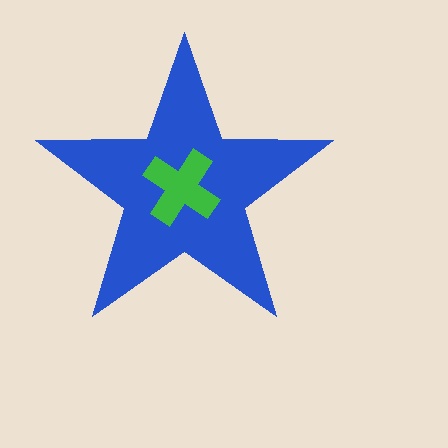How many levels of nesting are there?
2.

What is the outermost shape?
The blue star.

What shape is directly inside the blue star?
The green cross.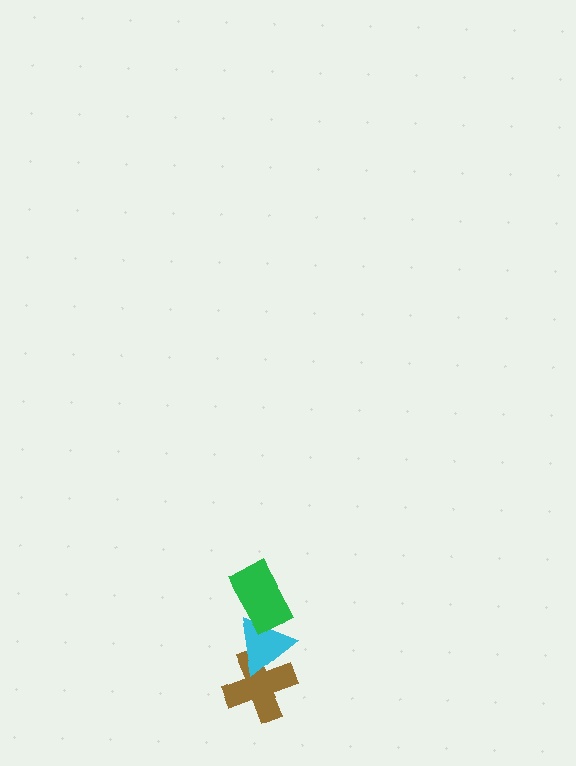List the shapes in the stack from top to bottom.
From top to bottom: the green rectangle, the cyan triangle, the brown cross.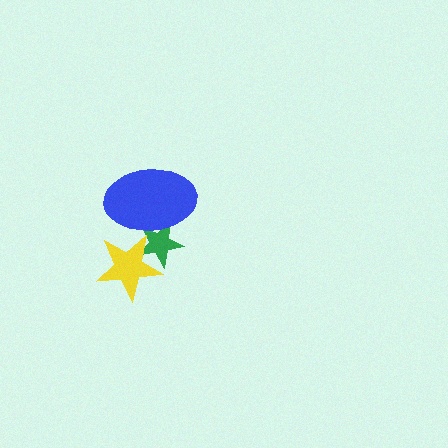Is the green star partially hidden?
Yes, it is partially covered by another shape.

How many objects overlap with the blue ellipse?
2 objects overlap with the blue ellipse.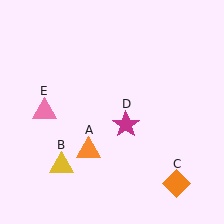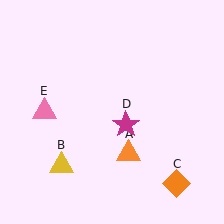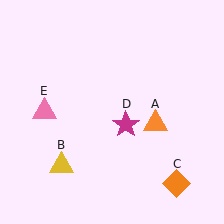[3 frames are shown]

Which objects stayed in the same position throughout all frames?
Yellow triangle (object B) and orange diamond (object C) and magenta star (object D) and pink triangle (object E) remained stationary.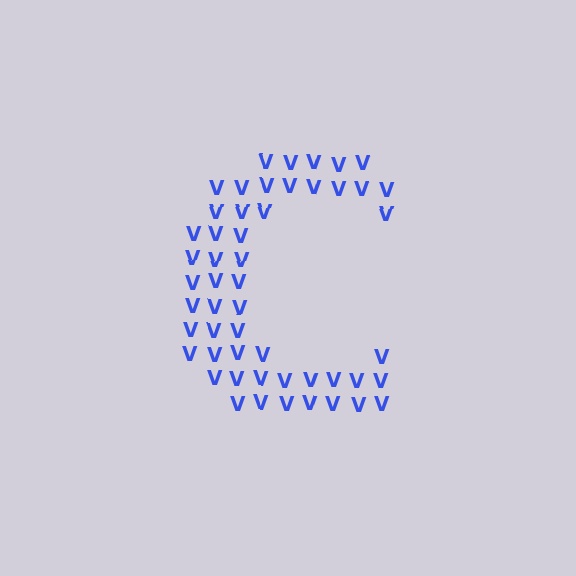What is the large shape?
The large shape is the letter C.